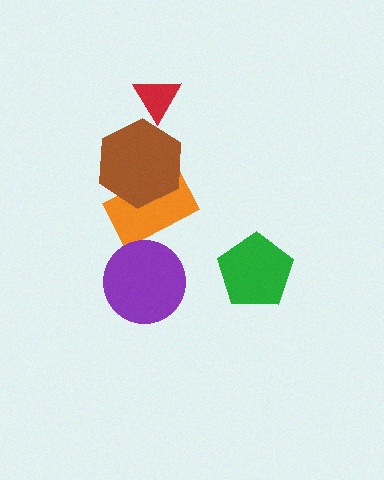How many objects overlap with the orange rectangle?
1 object overlaps with the orange rectangle.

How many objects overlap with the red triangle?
0 objects overlap with the red triangle.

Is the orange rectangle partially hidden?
Yes, it is partially covered by another shape.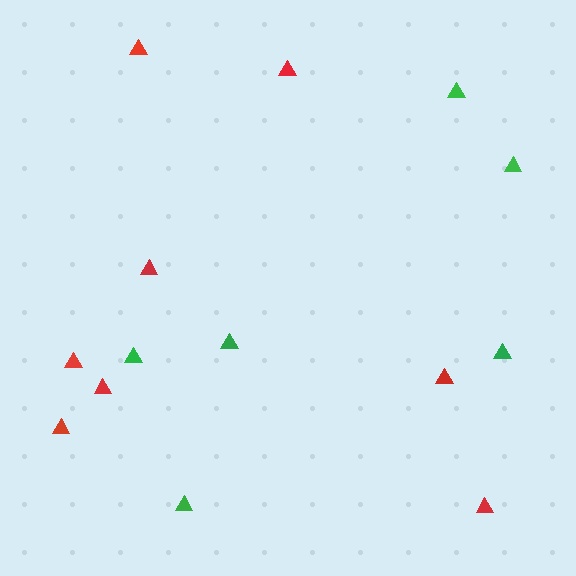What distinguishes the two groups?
There are 2 groups: one group of red triangles (8) and one group of green triangles (6).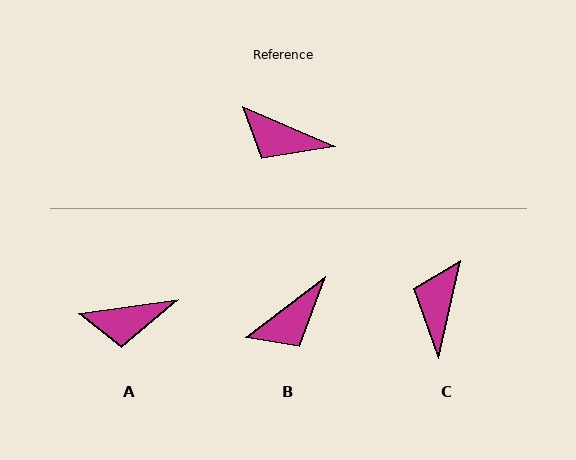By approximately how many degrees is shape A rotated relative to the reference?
Approximately 31 degrees counter-clockwise.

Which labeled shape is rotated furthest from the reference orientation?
C, about 80 degrees away.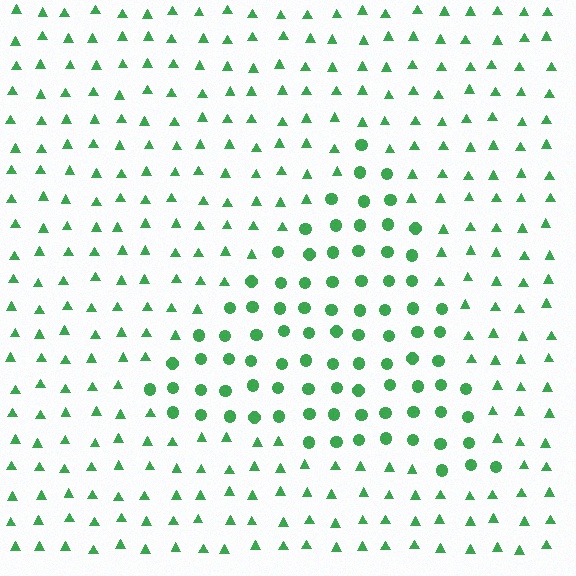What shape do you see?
I see a triangle.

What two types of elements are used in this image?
The image uses circles inside the triangle region and triangles outside it.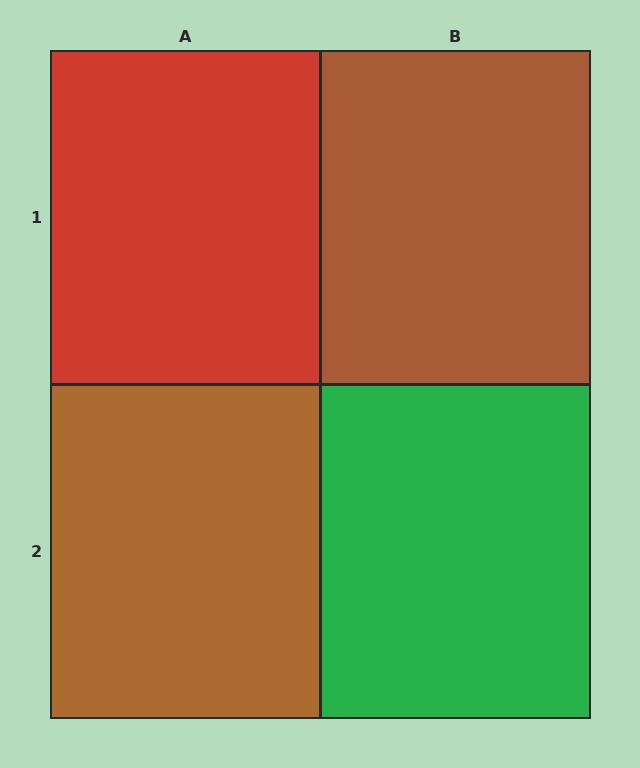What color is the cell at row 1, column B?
Brown.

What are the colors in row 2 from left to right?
Brown, green.